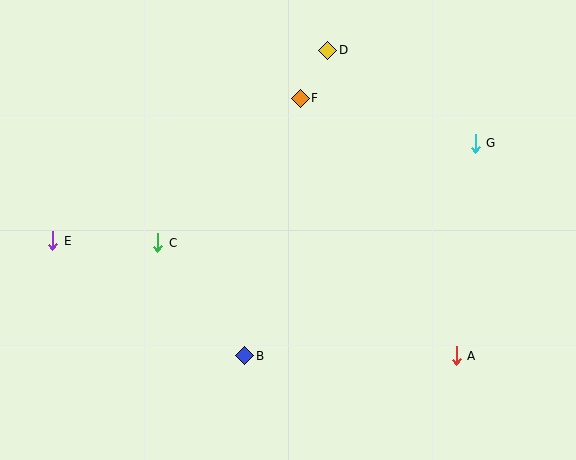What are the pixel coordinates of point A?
Point A is at (456, 356).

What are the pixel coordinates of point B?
Point B is at (245, 356).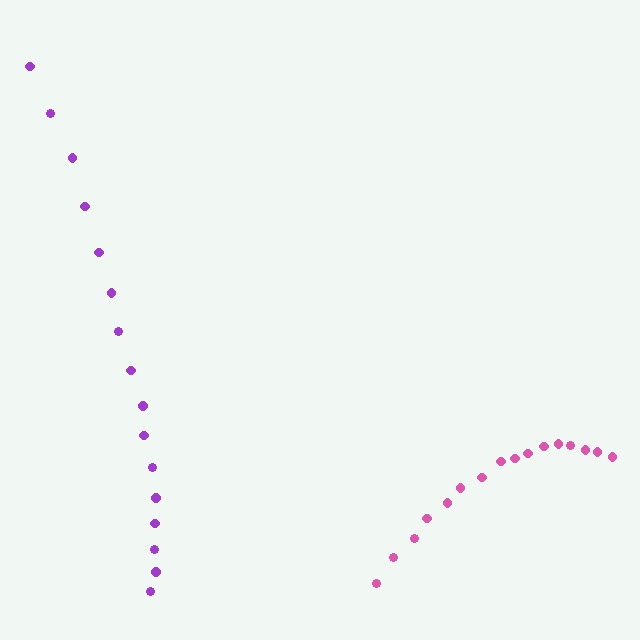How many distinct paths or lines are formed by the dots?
There are 2 distinct paths.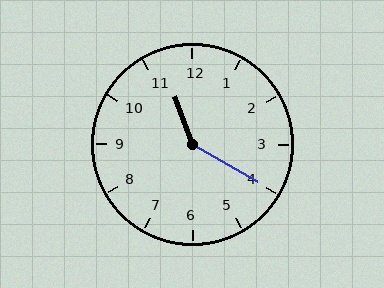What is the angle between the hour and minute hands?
Approximately 140 degrees.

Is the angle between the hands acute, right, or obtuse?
It is obtuse.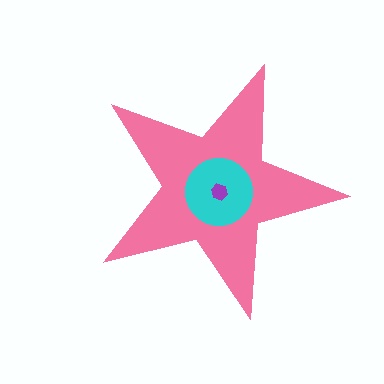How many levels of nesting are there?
3.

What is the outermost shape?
The pink star.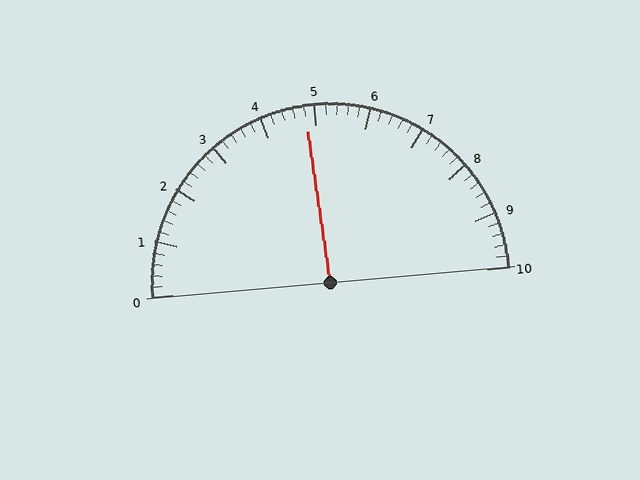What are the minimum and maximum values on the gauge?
The gauge ranges from 0 to 10.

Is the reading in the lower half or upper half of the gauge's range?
The reading is in the lower half of the range (0 to 10).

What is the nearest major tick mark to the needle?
The nearest major tick mark is 5.